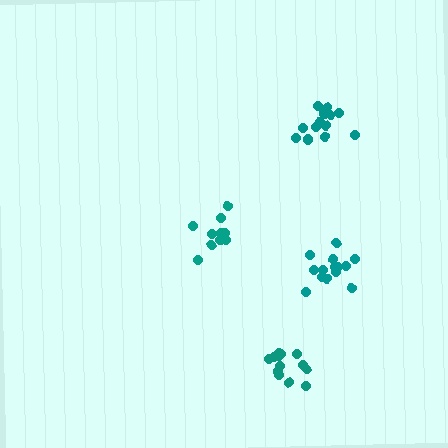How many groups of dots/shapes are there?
There are 4 groups.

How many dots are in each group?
Group 1: 13 dots, Group 2: 14 dots, Group 3: 11 dots, Group 4: 14 dots (52 total).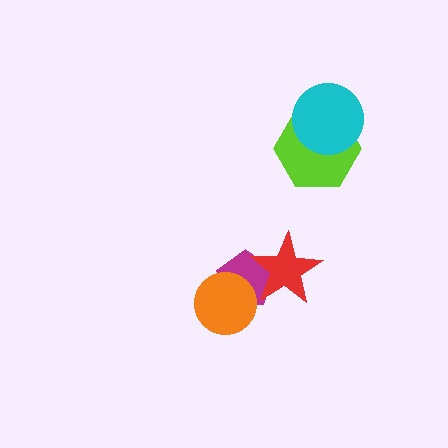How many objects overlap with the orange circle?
1 object overlaps with the orange circle.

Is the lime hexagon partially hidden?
Yes, it is partially covered by another shape.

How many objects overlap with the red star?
1 object overlaps with the red star.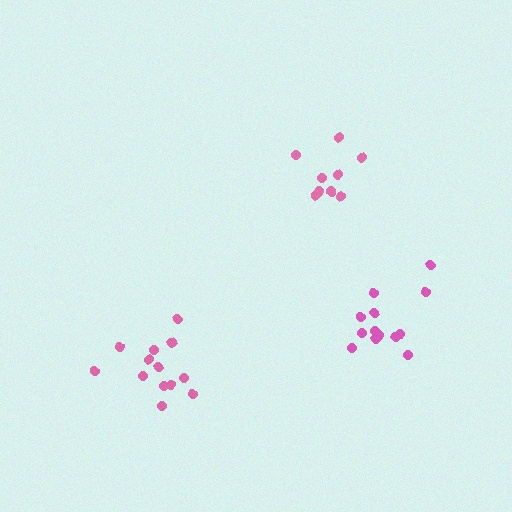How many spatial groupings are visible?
There are 3 spatial groupings.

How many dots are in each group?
Group 1: 9 dots, Group 2: 13 dots, Group 3: 13 dots (35 total).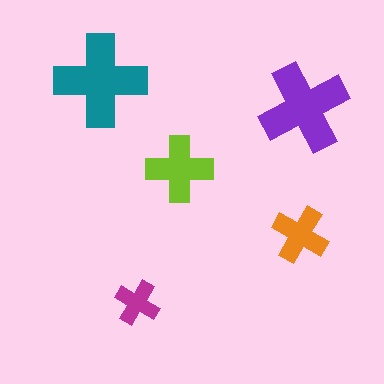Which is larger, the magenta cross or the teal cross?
The teal one.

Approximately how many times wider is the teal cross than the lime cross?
About 1.5 times wider.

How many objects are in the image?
There are 5 objects in the image.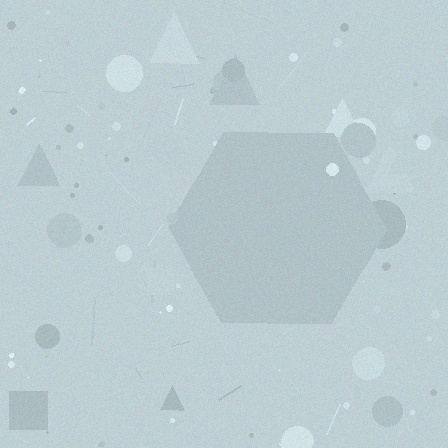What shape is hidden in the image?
A hexagon is hidden in the image.